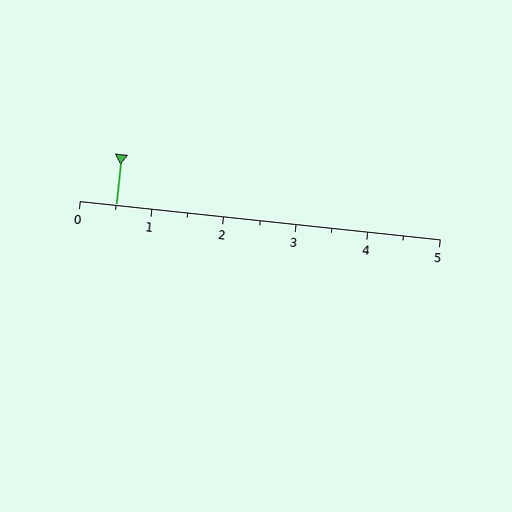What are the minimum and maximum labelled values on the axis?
The axis runs from 0 to 5.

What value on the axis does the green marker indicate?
The marker indicates approximately 0.5.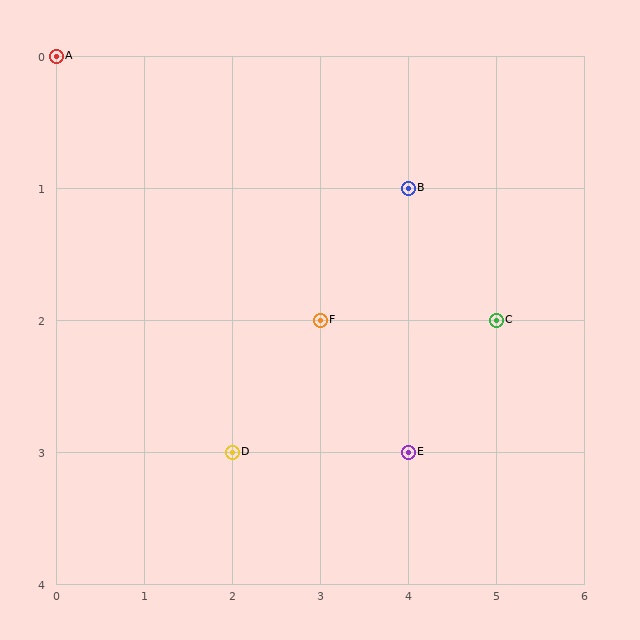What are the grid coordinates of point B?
Point B is at grid coordinates (4, 1).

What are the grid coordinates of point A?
Point A is at grid coordinates (0, 0).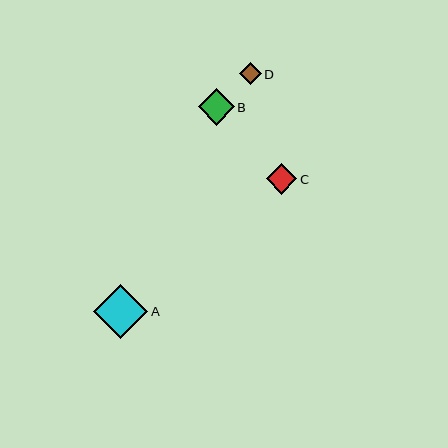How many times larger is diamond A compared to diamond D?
Diamond A is approximately 2.4 times the size of diamond D.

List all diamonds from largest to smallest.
From largest to smallest: A, B, C, D.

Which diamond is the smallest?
Diamond D is the smallest with a size of approximately 22 pixels.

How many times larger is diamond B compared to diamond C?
Diamond B is approximately 1.2 times the size of diamond C.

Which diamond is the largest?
Diamond A is the largest with a size of approximately 54 pixels.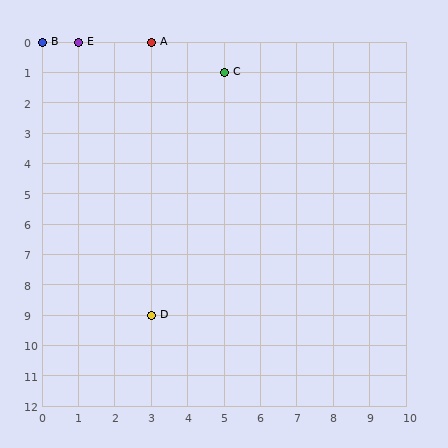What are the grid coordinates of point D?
Point D is at grid coordinates (3, 9).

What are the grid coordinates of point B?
Point B is at grid coordinates (0, 0).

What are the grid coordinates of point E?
Point E is at grid coordinates (1, 0).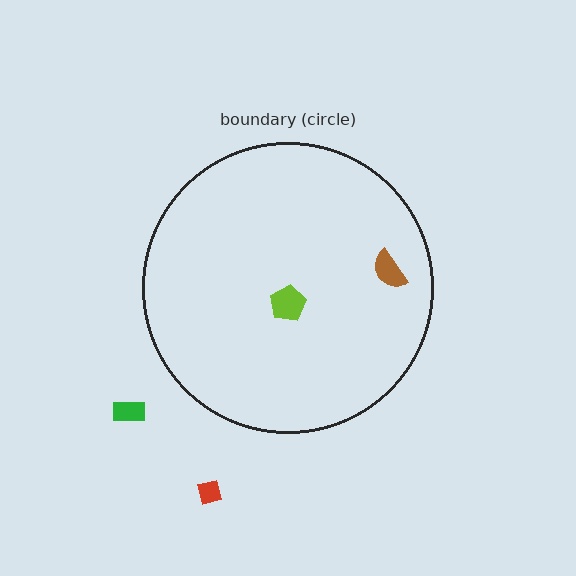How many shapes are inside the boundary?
2 inside, 2 outside.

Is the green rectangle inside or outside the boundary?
Outside.